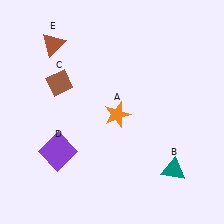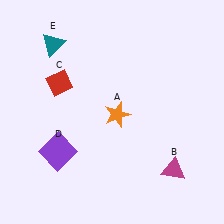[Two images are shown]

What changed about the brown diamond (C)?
In Image 1, C is brown. In Image 2, it changed to red.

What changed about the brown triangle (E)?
In Image 1, E is brown. In Image 2, it changed to teal.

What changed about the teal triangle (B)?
In Image 1, B is teal. In Image 2, it changed to magenta.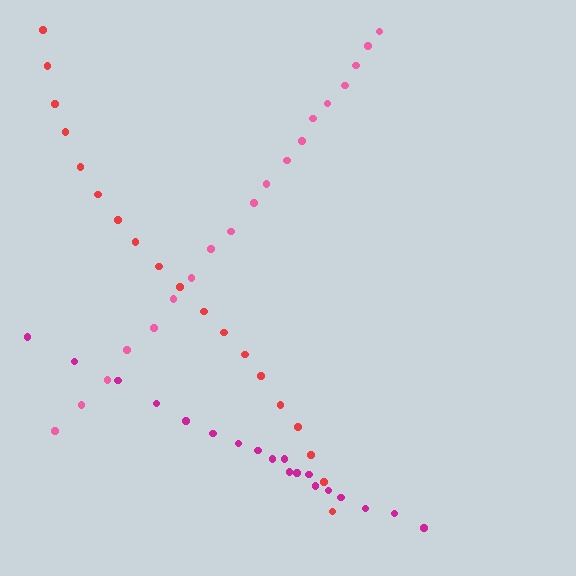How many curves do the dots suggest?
There are 3 distinct paths.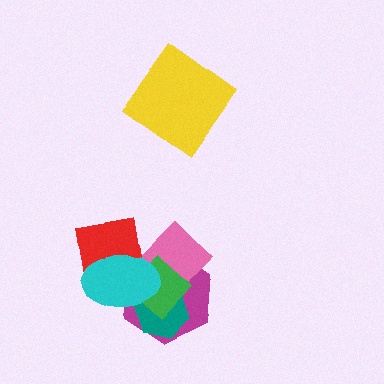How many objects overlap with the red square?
1 object overlaps with the red square.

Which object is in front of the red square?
The cyan ellipse is in front of the red square.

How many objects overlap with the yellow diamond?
0 objects overlap with the yellow diamond.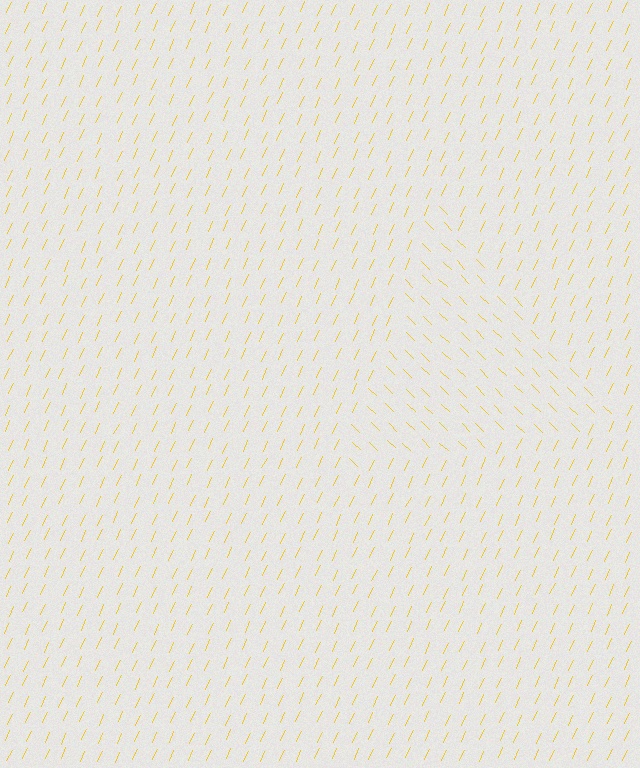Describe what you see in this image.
The image is filled with small yellow line segments. A triangle region in the image has lines oriented differently from the surrounding lines, creating a visible texture boundary.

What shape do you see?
I see a triangle.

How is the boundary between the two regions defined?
The boundary is defined purely by a change in line orientation (approximately 70 degrees difference). All lines are the same color and thickness.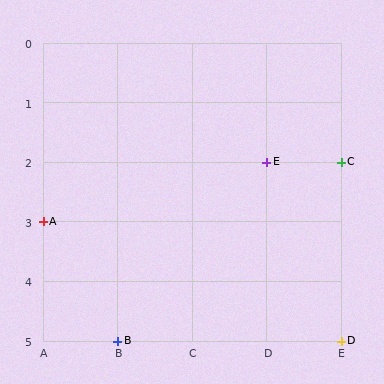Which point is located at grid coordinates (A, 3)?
Point A is at (A, 3).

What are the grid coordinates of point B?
Point B is at grid coordinates (B, 5).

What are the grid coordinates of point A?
Point A is at grid coordinates (A, 3).